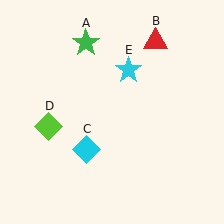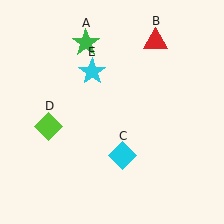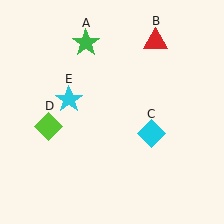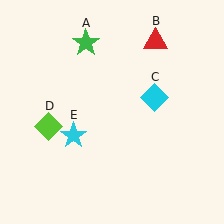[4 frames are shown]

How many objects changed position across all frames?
2 objects changed position: cyan diamond (object C), cyan star (object E).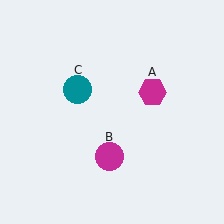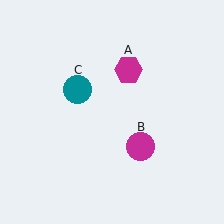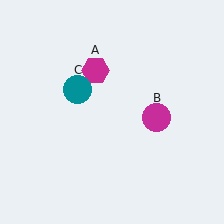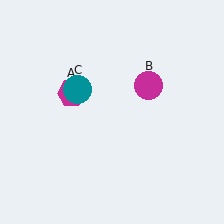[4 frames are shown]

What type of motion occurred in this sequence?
The magenta hexagon (object A), magenta circle (object B) rotated counterclockwise around the center of the scene.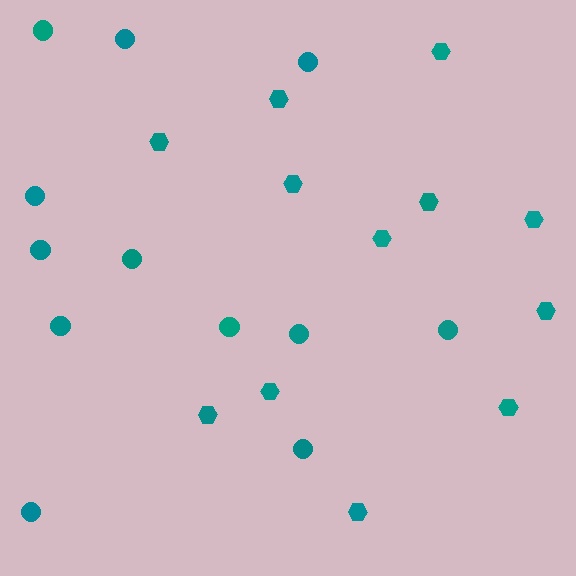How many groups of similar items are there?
There are 2 groups: one group of hexagons (12) and one group of circles (12).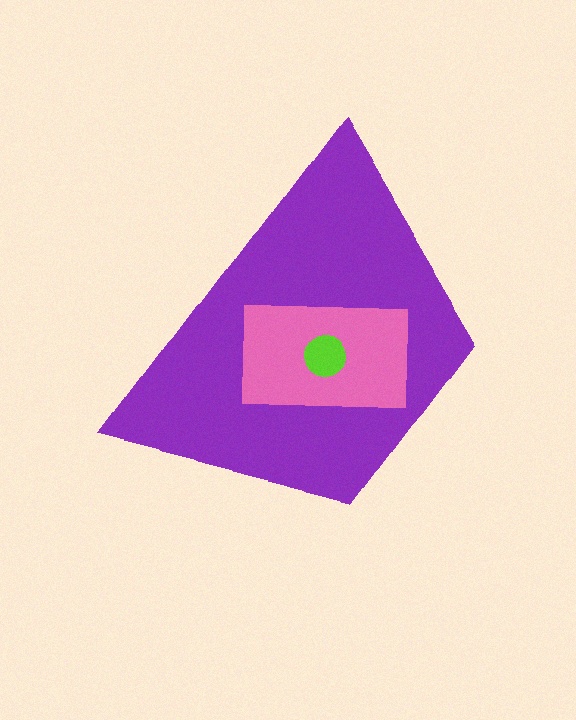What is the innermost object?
The lime circle.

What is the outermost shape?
The purple trapezoid.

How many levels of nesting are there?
3.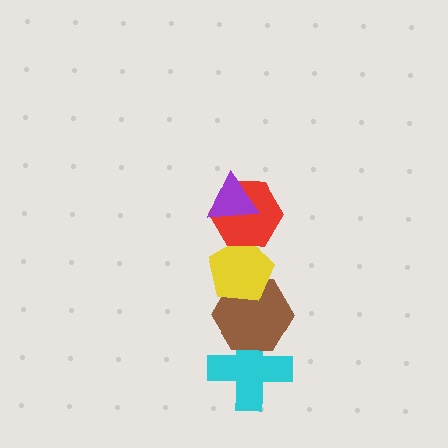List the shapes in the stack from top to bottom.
From top to bottom: the purple triangle, the red hexagon, the yellow pentagon, the brown hexagon, the cyan cross.